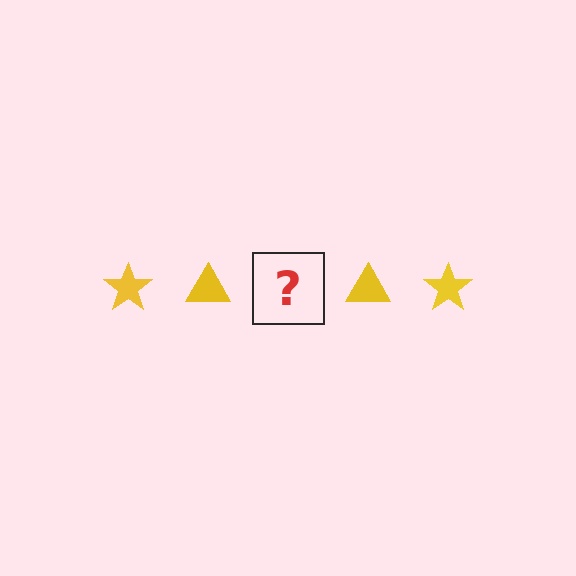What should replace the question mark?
The question mark should be replaced with a yellow star.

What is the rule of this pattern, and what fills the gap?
The rule is that the pattern cycles through star, triangle shapes in yellow. The gap should be filled with a yellow star.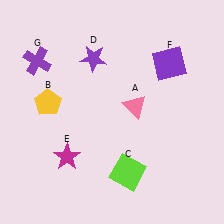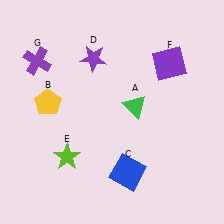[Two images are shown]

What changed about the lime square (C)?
In Image 1, C is lime. In Image 2, it changed to blue.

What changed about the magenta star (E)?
In Image 1, E is magenta. In Image 2, it changed to lime.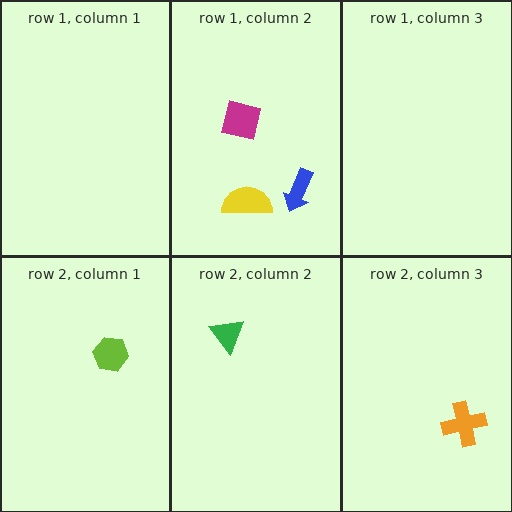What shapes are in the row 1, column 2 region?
The magenta square, the blue arrow, the yellow semicircle.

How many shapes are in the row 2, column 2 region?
1.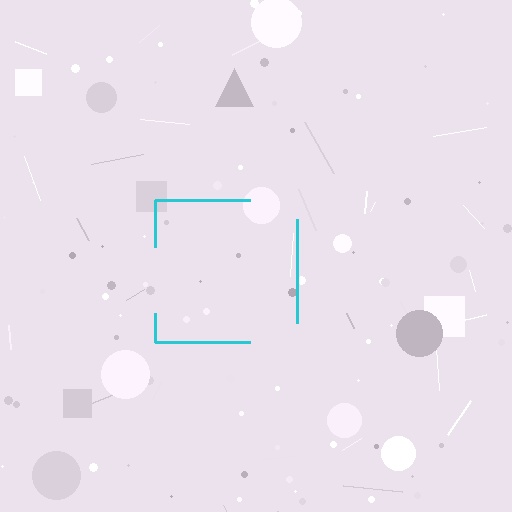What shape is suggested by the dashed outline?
The dashed outline suggests a square.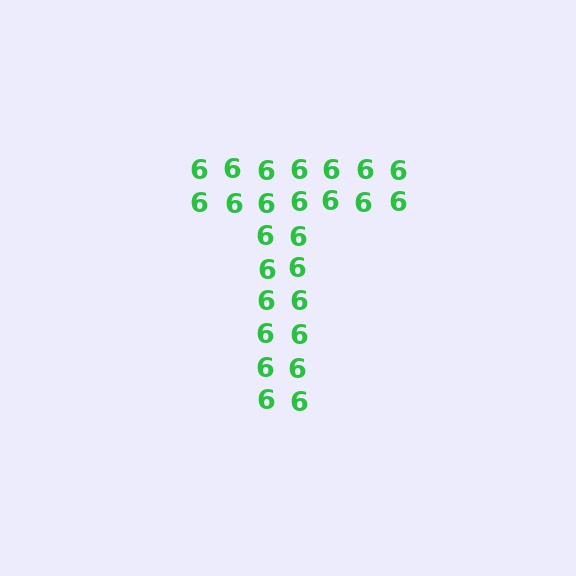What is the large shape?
The large shape is the letter T.